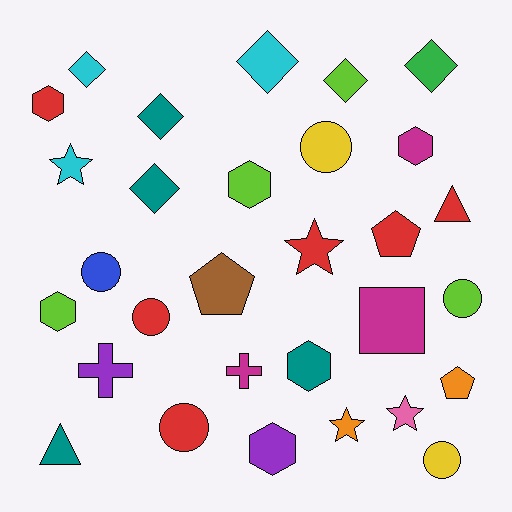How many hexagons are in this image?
There are 6 hexagons.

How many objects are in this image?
There are 30 objects.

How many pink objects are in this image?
There is 1 pink object.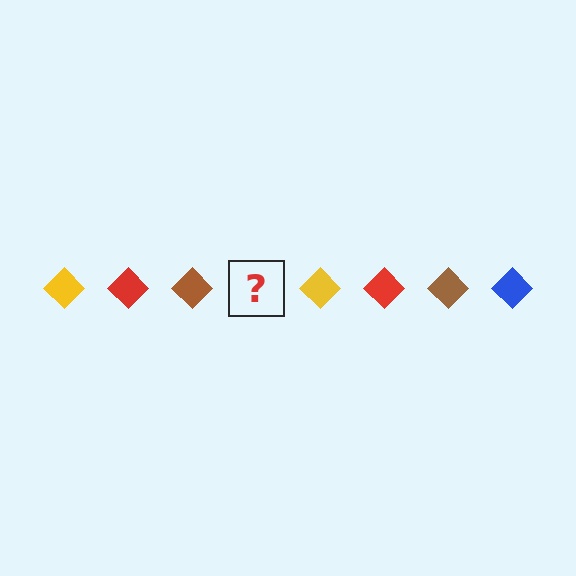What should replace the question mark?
The question mark should be replaced with a blue diamond.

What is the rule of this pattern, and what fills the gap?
The rule is that the pattern cycles through yellow, red, brown, blue diamonds. The gap should be filled with a blue diamond.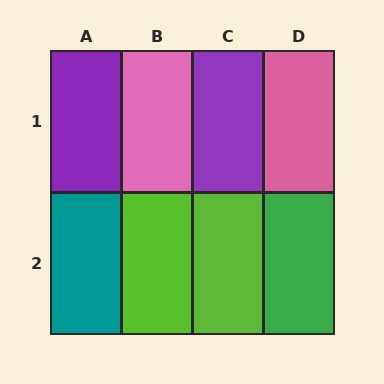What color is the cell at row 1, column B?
Pink.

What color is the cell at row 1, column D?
Pink.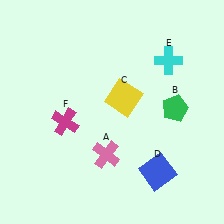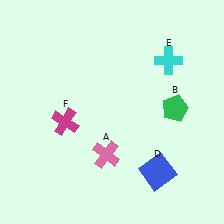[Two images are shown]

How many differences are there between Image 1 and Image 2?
There is 1 difference between the two images.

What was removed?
The yellow square (C) was removed in Image 2.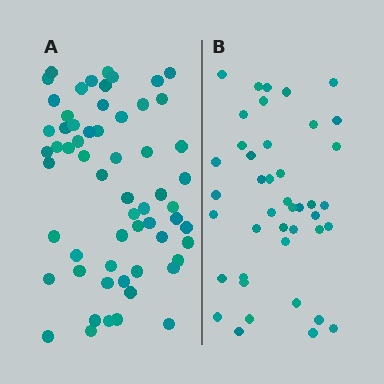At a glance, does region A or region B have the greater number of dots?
Region A (the left region) has more dots.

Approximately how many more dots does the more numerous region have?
Region A has approximately 20 more dots than region B.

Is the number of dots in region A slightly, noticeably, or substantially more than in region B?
Region A has noticeably more, but not dramatically so. The ratio is roughly 1.4 to 1.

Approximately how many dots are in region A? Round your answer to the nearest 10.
About 60 dots.